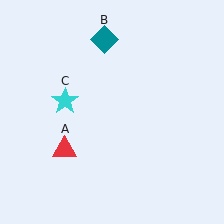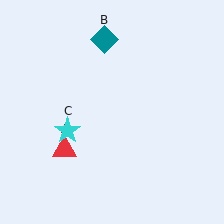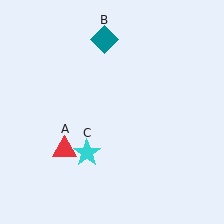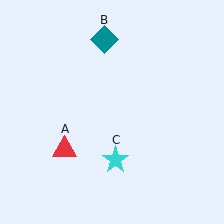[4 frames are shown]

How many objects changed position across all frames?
1 object changed position: cyan star (object C).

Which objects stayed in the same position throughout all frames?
Red triangle (object A) and teal diamond (object B) remained stationary.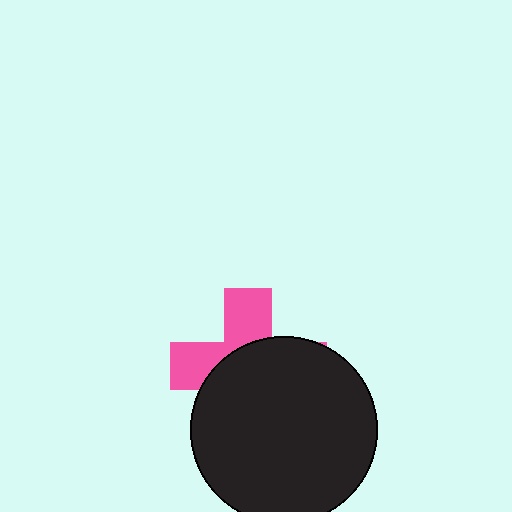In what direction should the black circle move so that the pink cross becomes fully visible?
The black circle should move down. That is the shortest direction to clear the overlap and leave the pink cross fully visible.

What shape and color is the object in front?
The object in front is a black circle.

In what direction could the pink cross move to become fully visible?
The pink cross could move up. That would shift it out from behind the black circle entirely.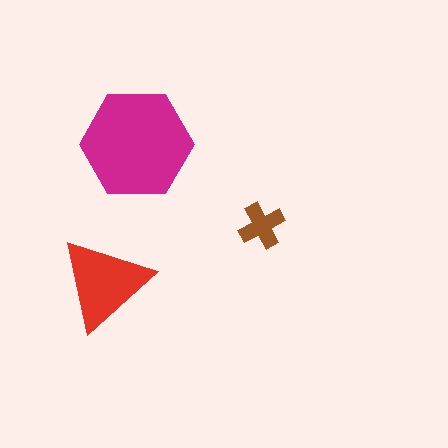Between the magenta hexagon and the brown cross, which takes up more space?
The magenta hexagon.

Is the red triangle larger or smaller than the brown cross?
Larger.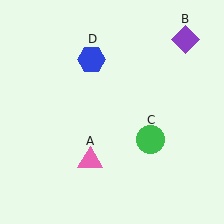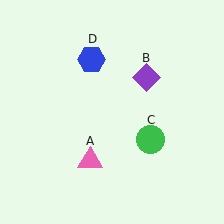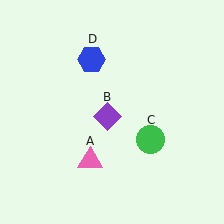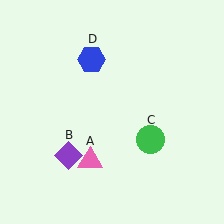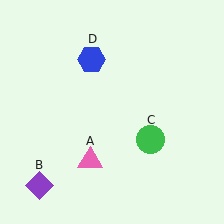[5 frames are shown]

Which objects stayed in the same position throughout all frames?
Pink triangle (object A) and green circle (object C) and blue hexagon (object D) remained stationary.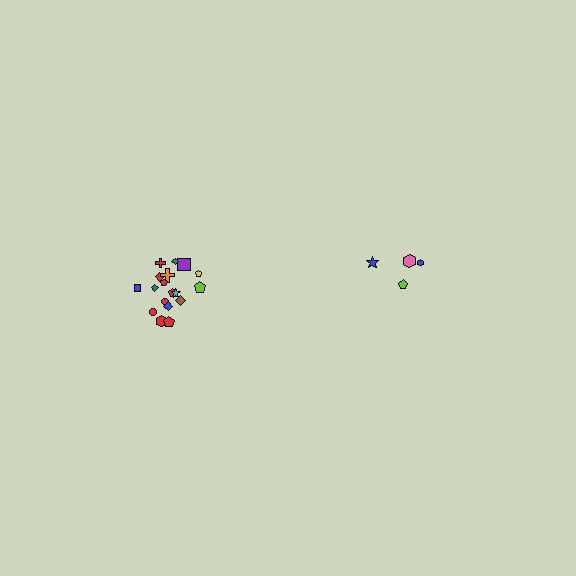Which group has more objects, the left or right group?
The left group.